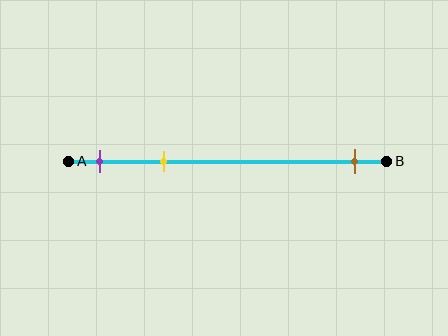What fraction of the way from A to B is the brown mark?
The brown mark is approximately 90% (0.9) of the way from A to B.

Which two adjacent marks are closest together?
The purple and yellow marks are the closest adjacent pair.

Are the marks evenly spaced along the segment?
No, the marks are not evenly spaced.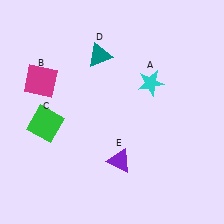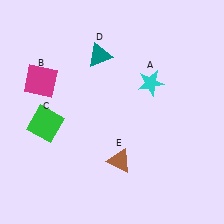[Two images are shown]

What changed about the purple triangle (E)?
In Image 1, E is purple. In Image 2, it changed to brown.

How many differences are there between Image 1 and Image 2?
There is 1 difference between the two images.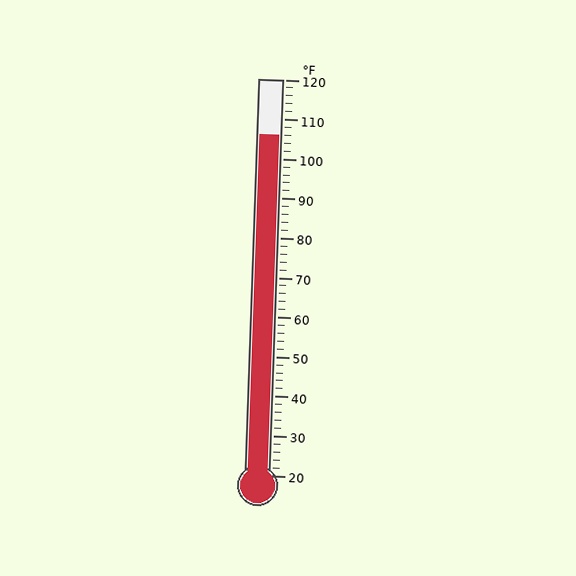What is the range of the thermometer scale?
The thermometer scale ranges from 20°F to 120°F.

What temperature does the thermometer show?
The thermometer shows approximately 106°F.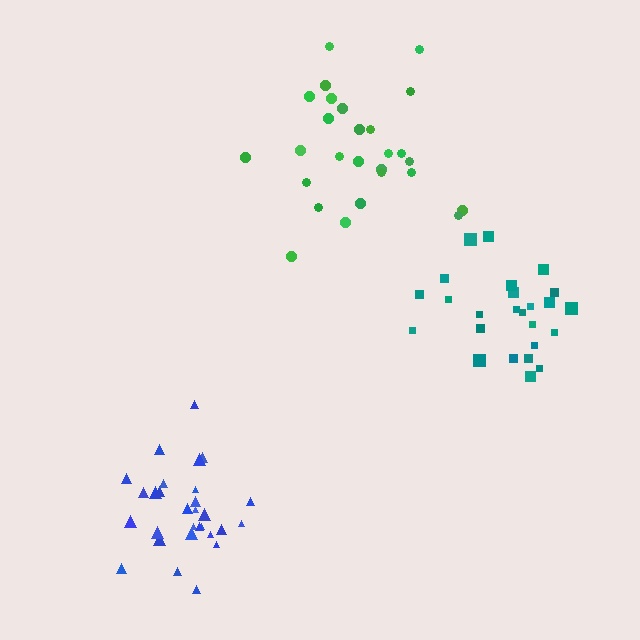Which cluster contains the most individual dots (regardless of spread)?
Blue (29).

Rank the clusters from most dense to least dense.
blue, teal, green.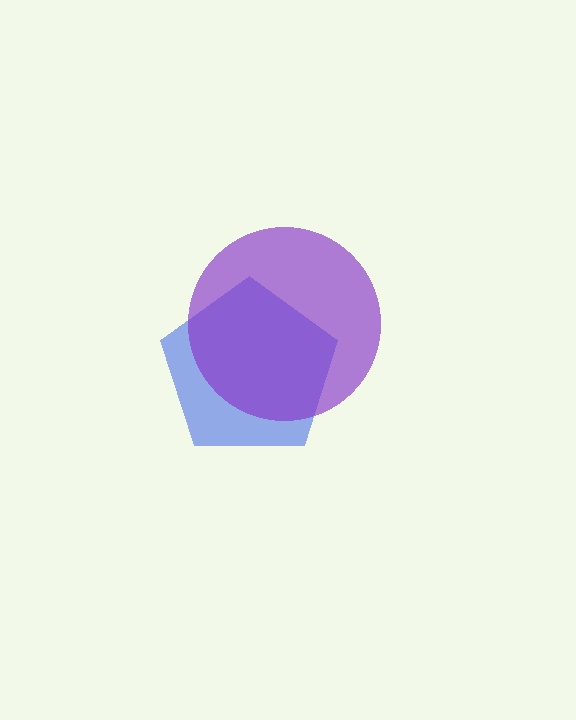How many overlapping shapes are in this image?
There are 2 overlapping shapes in the image.